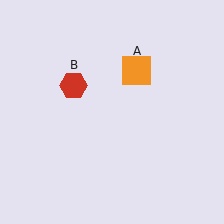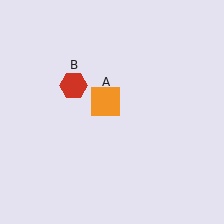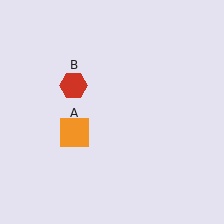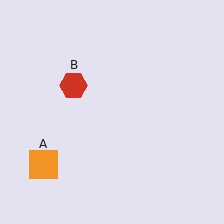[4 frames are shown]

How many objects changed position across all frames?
1 object changed position: orange square (object A).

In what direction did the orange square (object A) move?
The orange square (object A) moved down and to the left.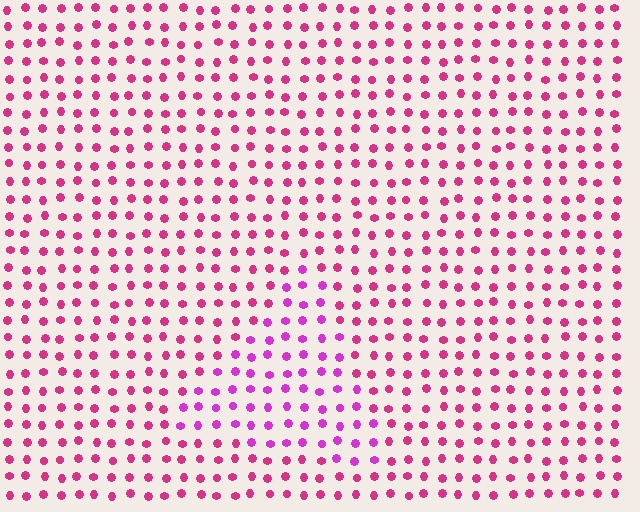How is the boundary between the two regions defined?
The boundary is defined purely by a slight shift in hue (about 27 degrees). Spacing, size, and orientation are identical on both sides.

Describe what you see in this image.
The image is filled with small magenta elements in a uniform arrangement. A triangle-shaped region is visible where the elements are tinted to a slightly different hue, forming a subtle color boundary.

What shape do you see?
I see a triangle.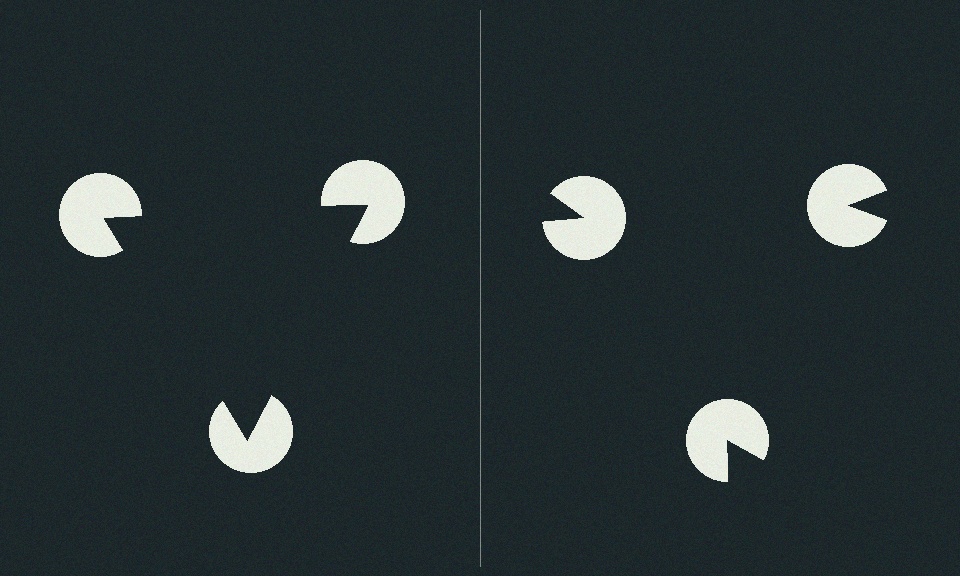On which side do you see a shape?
An illusory triangle appears on the left side. On the right side the wedge cuts are rotated, so no coherent shape forms.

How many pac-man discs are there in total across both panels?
6 — 3 on each side.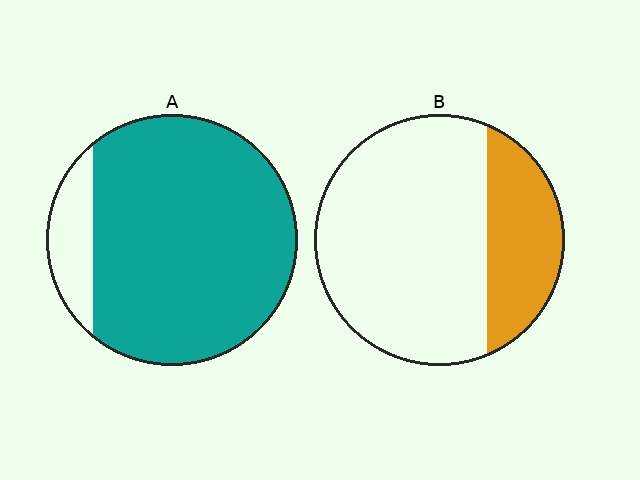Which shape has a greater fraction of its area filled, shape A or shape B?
Shape A.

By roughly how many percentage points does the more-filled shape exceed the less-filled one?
By roughly 60 percentage points (A over B).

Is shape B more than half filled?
No.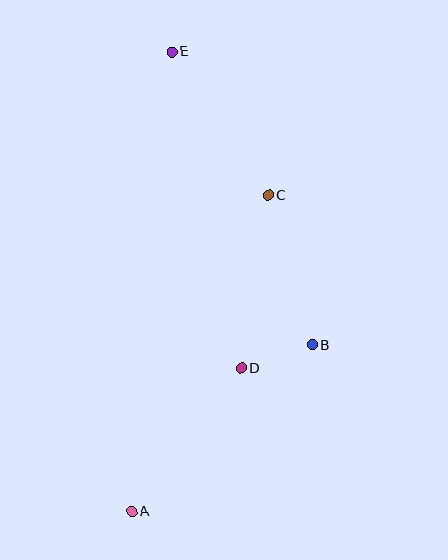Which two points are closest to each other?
Points B and D are closest to each other.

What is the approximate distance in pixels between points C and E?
The distance between C and E is approximately 173 pixels.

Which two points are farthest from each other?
Points A and E are farthest from each other.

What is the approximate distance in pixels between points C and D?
The distance between C and D is approximately 175 pixels.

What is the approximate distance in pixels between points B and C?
The distance between B and C is approximately 156 pixels.